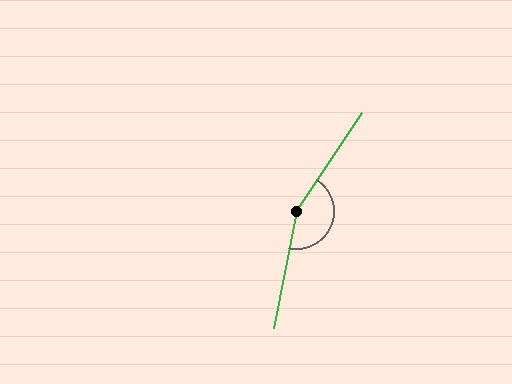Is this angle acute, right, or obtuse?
It is obtuse.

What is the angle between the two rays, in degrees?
Approximately 157 degrees.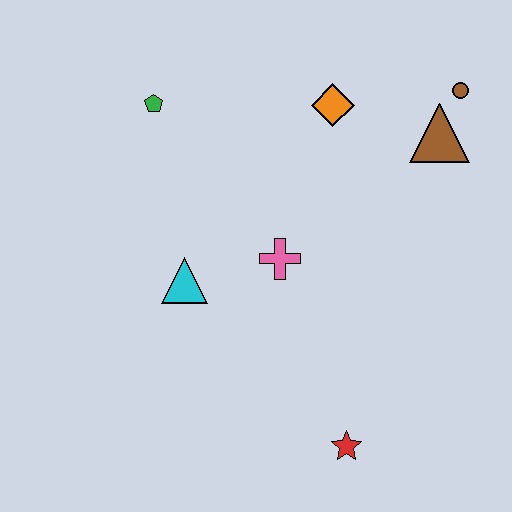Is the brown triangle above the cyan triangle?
Yes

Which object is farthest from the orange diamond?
The red star is farthest from the orange diamond.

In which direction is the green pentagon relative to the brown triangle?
The green pentagon is to the left of the brown triangle.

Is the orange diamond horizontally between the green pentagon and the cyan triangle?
No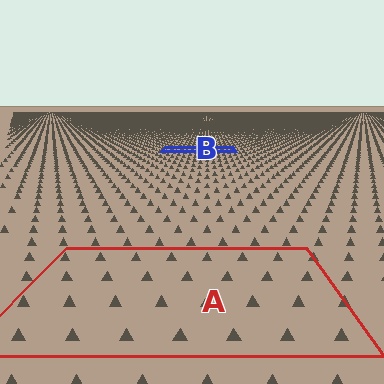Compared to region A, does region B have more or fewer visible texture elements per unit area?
Region B has more texture elements per unit area — they are packed more densely because it is farther away.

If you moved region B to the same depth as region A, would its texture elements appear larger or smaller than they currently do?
They would appear larger. At a closer depth, the same texture elements are projected at a bigger on-screen size.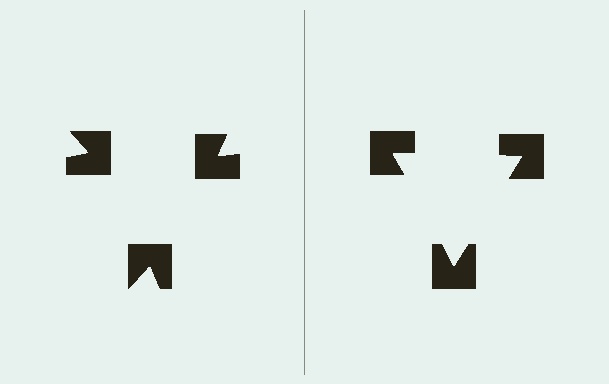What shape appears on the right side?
An illusory triangle.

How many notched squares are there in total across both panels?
6 — 3 on each side.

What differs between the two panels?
The notched squares are positioned identically on both sides; only the wedge orientations differ. On the right they align to a triangle; on the left they are misaligned.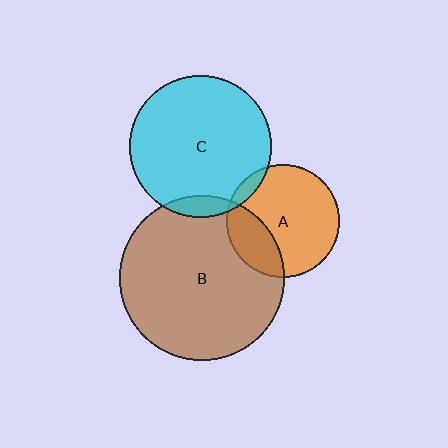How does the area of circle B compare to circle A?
Approximately 2.1 times.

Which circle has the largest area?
Circle B (brown).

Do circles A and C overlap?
Yes.